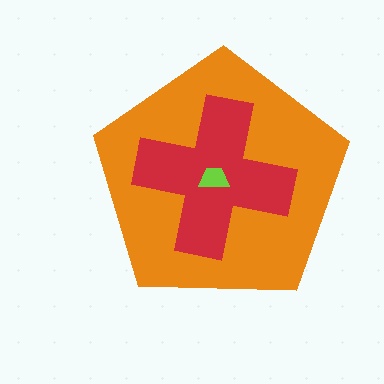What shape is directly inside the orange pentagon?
The red cross.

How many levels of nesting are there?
3.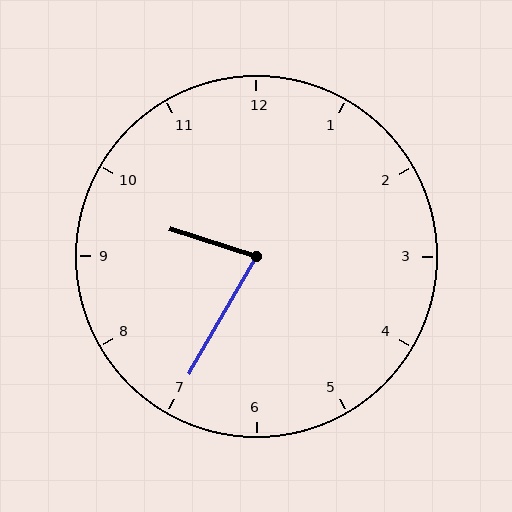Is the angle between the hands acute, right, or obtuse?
It is acute.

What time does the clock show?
9:35.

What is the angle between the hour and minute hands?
Approximately 78 degrees.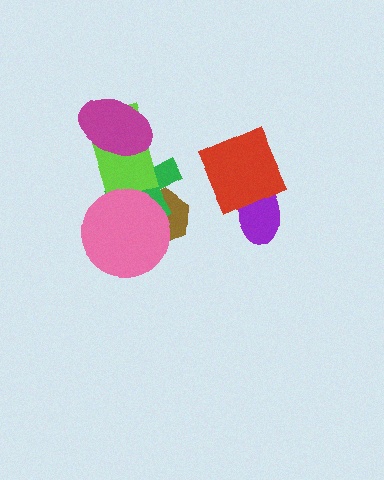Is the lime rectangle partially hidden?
Yes, it is partially covered by another shape.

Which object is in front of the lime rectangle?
The magenta ellipse is in front of the lime rectangle.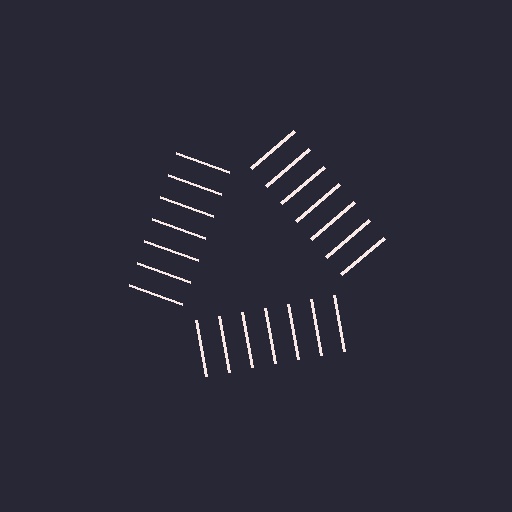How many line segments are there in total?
21 — 7 along each of the 3 edges.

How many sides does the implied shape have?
3 sides — the line-ends trace a triangle.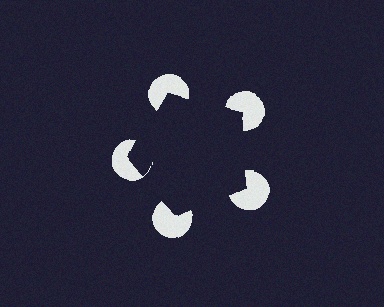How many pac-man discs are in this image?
There are 5 — one at each vertex of the illusory pentagon.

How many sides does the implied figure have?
5 sides.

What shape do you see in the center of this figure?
An illusory pentagon — its edges are inferred from the aligned wedge cuts in the pac-man discs, not physically drawn.